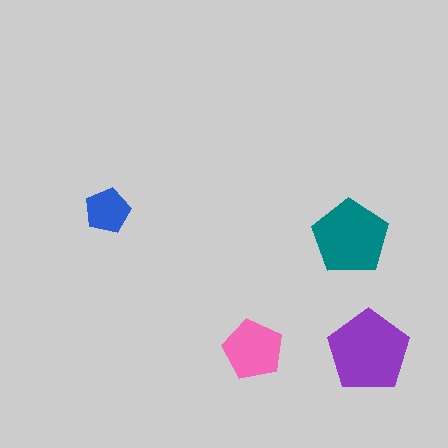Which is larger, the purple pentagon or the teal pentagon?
The purple one.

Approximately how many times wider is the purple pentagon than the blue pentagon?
About 2 times wider.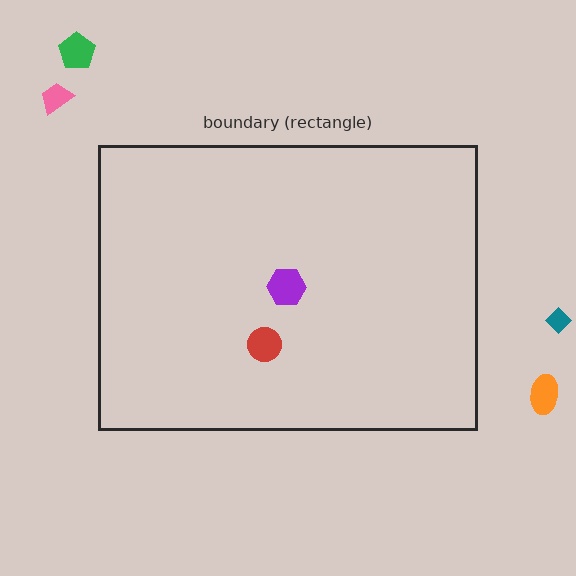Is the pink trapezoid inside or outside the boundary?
Outside.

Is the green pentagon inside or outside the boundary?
Outside.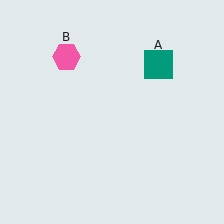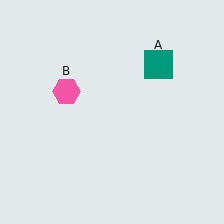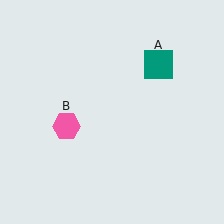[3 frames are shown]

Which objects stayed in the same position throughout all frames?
Teal square (object A) remained stationary.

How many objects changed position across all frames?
1 object changed position: pink hexagon (object B).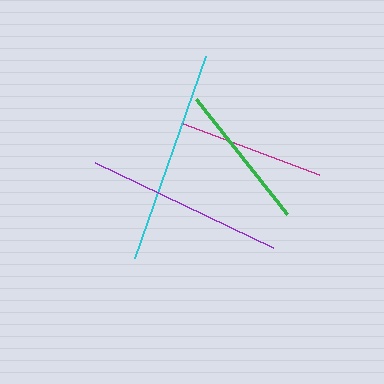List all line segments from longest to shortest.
From longest to shortest: cyan, purple, green, magenta.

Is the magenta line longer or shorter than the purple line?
The purple line is longer than the magenta line.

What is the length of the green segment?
The green segment is approximately 146 pixels long.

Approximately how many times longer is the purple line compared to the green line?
The purple line is approximately 1.4 times the length of the green line.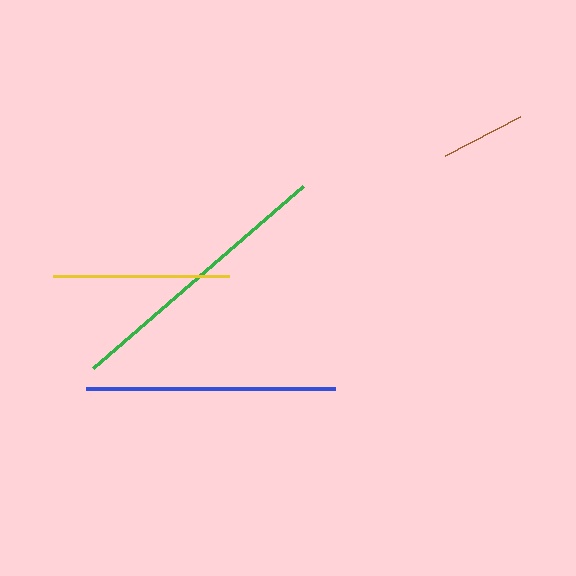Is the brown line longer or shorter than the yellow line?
The yellow line is longer than the brown line.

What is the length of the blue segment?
The blue segment is approximately 248 pixels long.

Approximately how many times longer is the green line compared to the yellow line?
The green line is approximately 1.6 times the length of the yellow line.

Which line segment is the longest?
The green line is the longest at approximately 277 pixels.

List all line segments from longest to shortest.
From longest to shortest: green, blue, yellow, brown.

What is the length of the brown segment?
The brown segment is approximately 84 pixels long.